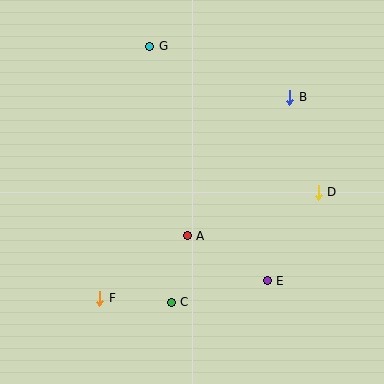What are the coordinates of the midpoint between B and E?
The midpoint between B and E is at (278, 189).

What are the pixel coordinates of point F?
Point F is at (100, 298).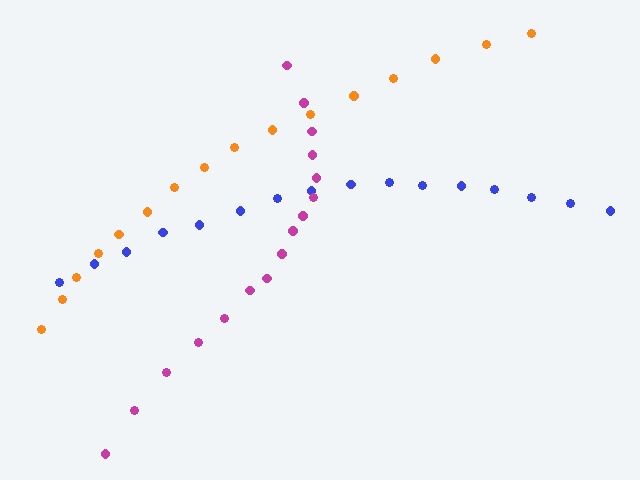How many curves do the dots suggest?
There are 3 distinct paths.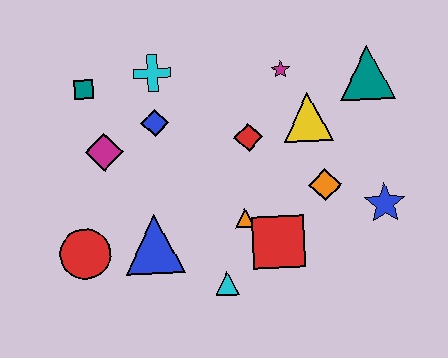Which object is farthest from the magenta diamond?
The blue star is farthest from the magenta diamond.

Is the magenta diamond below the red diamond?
Yes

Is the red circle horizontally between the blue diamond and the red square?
No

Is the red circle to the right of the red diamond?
No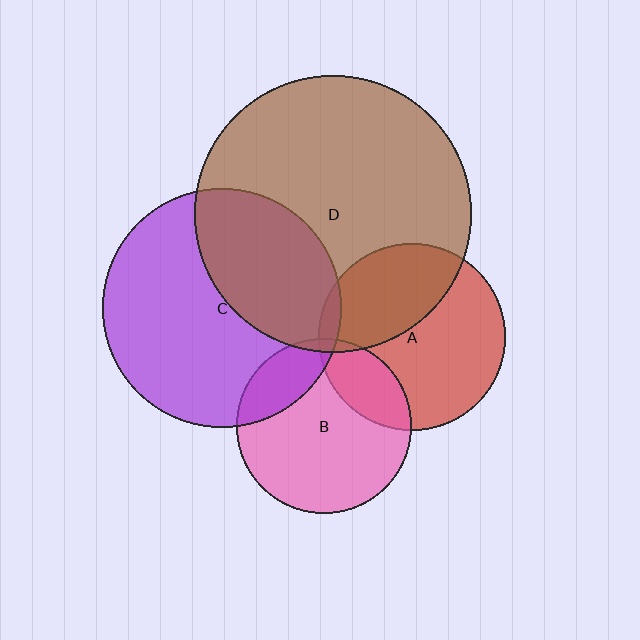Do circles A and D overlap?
Yes.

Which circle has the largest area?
Circle D (brown).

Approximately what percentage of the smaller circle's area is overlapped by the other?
Approximately 40%.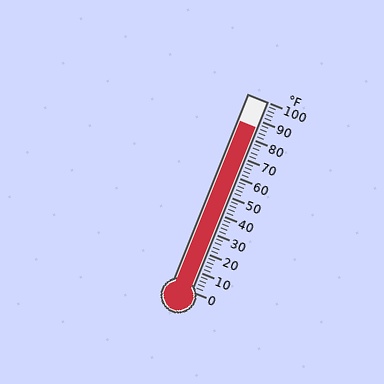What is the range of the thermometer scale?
The thermometer scale ranges from 0°F to 100°F.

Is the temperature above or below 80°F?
The temperature is above 80°F.